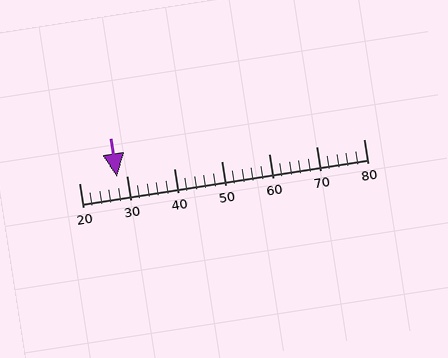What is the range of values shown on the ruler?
The ruler shows values from 20 to 80.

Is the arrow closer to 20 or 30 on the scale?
The arrow is closer to 30.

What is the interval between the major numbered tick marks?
The major tick marks are spaced 10 units apart.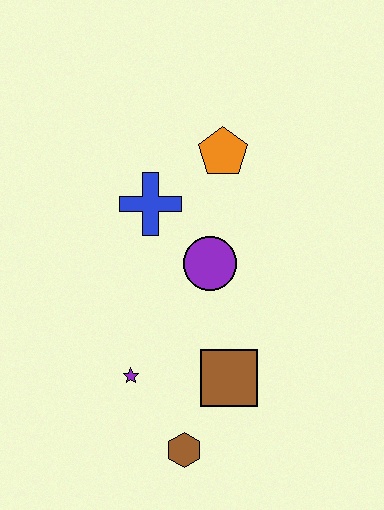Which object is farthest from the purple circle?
The brown hexagon is farthest from the purple circle.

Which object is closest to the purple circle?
The blue cross is closest to the purple circle.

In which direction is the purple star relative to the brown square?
The purple star is to the left of the brown square.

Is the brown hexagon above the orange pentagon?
No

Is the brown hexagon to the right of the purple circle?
No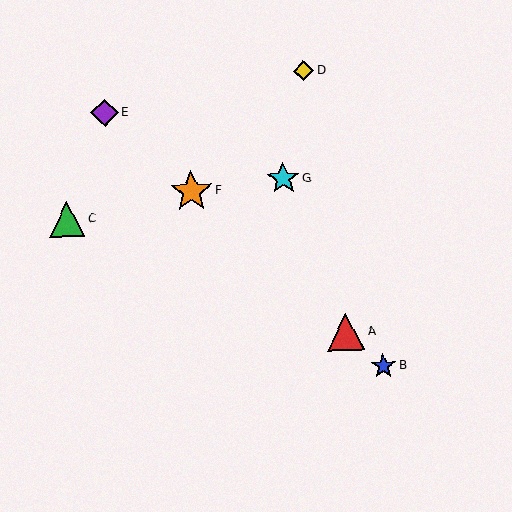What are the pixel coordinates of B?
Object B is at (383, 366).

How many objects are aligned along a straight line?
4 objects (A, B, E, F) are aligned along a straight line.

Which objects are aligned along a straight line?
Objects A, B, E, F are aligned along a straight line.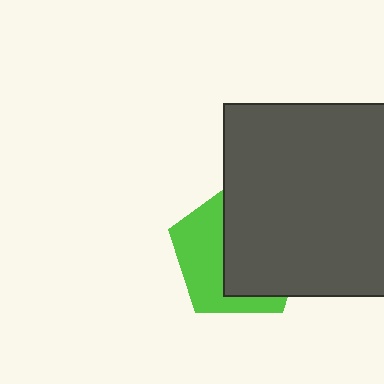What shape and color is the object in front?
The object in front is a dark gray rectangle.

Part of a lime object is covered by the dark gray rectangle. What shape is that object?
It is a pentagon.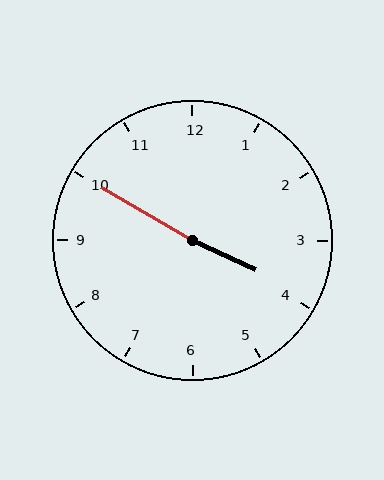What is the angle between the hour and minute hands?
Approximately 175 degrees.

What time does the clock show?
3:50.